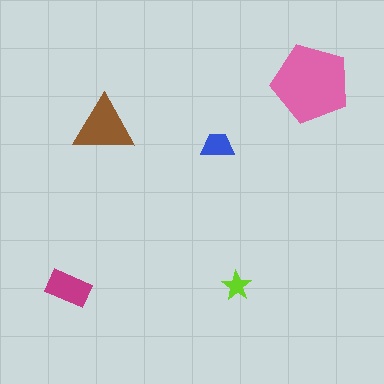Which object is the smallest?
The lime star.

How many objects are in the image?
There are 5 objects in the image.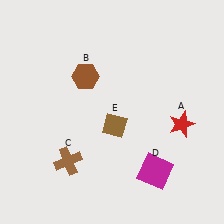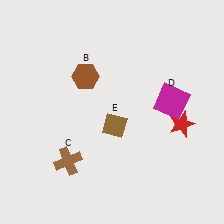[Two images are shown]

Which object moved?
The magenta square (D) moved up.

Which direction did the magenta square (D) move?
The magenta square (D) moved up.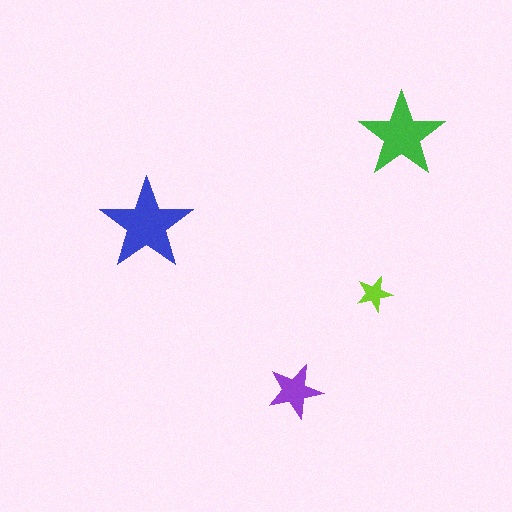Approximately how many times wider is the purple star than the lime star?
About 1.5 times wider.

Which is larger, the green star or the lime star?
The green one.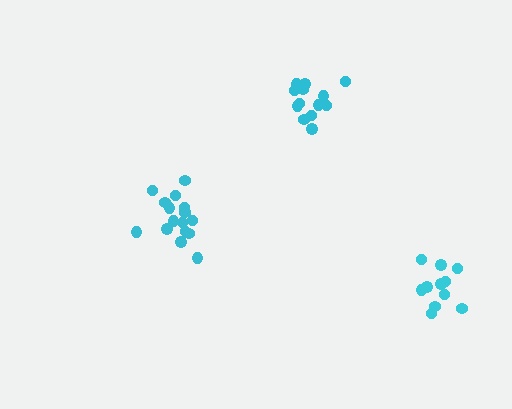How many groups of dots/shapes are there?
There are 3 groups.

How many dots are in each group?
Group 1: 16 dots, Group 2: 11 dots, Group 3: 13 dots (40 total).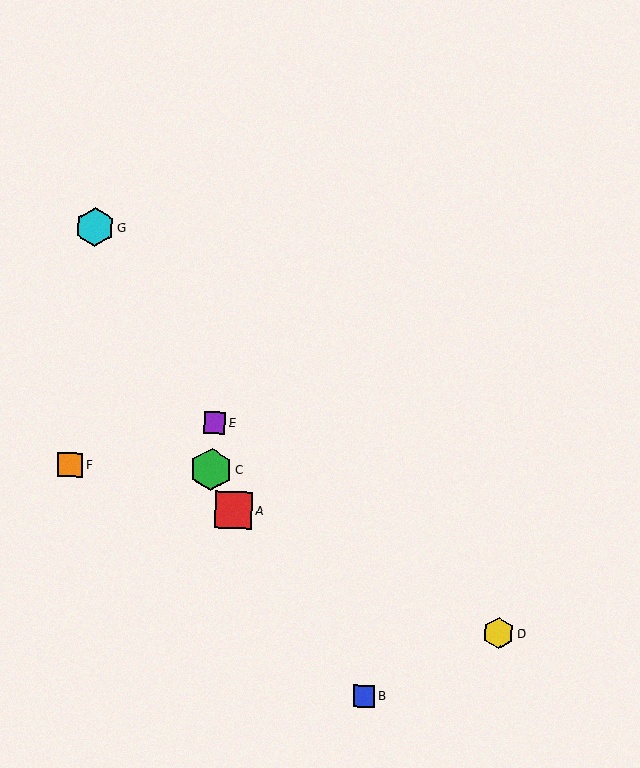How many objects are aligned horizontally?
2 objects (C, F) are aligned horizontally.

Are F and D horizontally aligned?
No, F is at y≈465 and D is at y≈633.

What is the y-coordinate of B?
Object B is at y≈696.